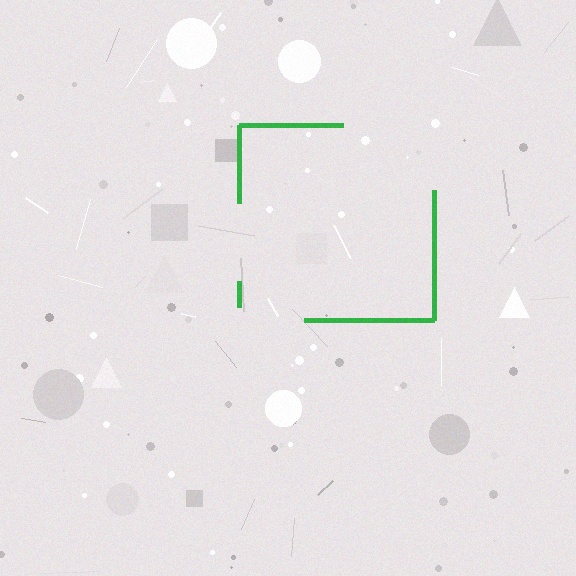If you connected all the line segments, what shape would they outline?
They would outline a square.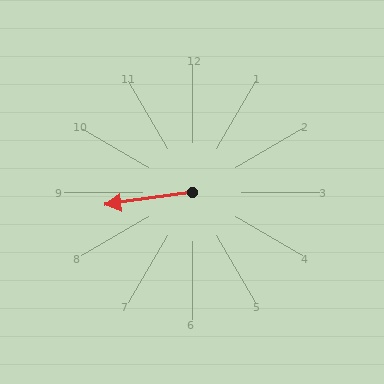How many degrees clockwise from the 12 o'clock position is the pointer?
Approximately 262 degrees.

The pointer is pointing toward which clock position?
Roughly 9 o'clock.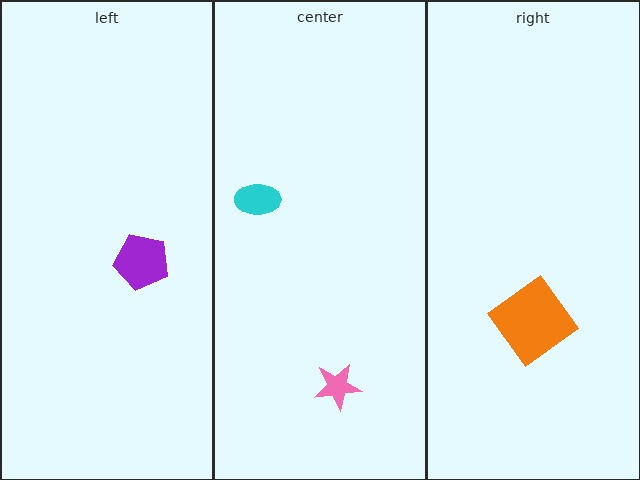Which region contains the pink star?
The center region.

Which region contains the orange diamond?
The right region.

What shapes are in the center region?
The pink star, the cyan ellipse.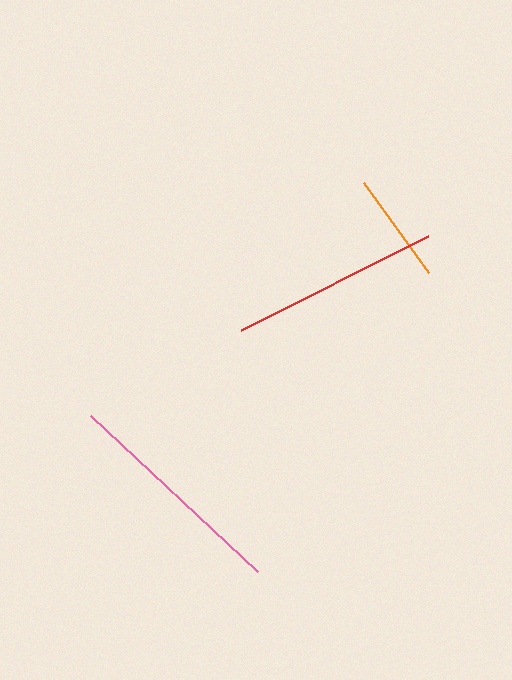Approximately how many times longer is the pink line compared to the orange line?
The pink line is approximately 2.0 times the length of the orange line.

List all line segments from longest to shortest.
From longest to shortest: pink, red, orange.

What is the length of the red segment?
The red segment is approximately 209 pixels long.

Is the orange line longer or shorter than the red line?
The red line is longer than the orange line.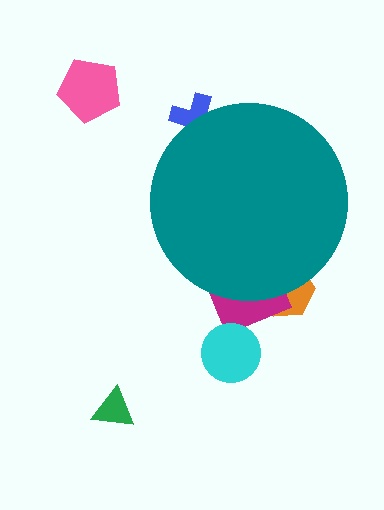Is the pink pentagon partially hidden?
No, the pink pentagon is fully visible.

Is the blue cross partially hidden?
Yes, the blue cross is partially hidden behind the teal circle.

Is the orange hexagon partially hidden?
Yes, the orange hexagon is partially hidden behind the teal circle.